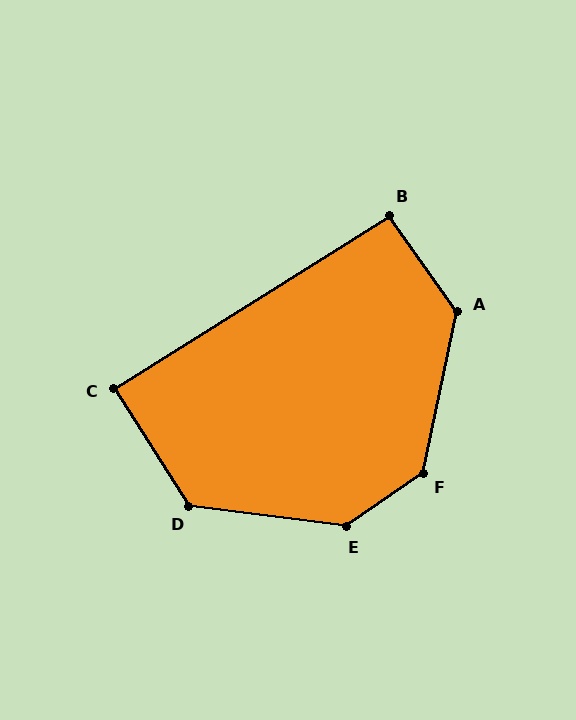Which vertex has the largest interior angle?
E, at approximately 138 degrees.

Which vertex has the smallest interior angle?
C, at approximately 90 degrees.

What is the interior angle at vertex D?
Approximately 130 degrees (obtuse).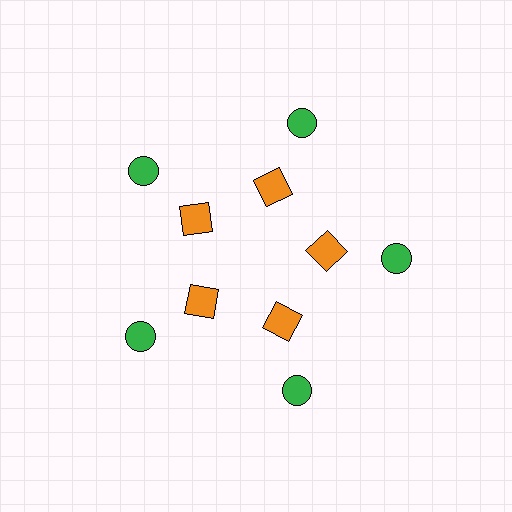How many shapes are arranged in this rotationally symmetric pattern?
There are 10 shapes, arranged in 5 groups of 2.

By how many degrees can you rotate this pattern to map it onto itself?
The pattern maps onto itself every 72 degrees of rotation.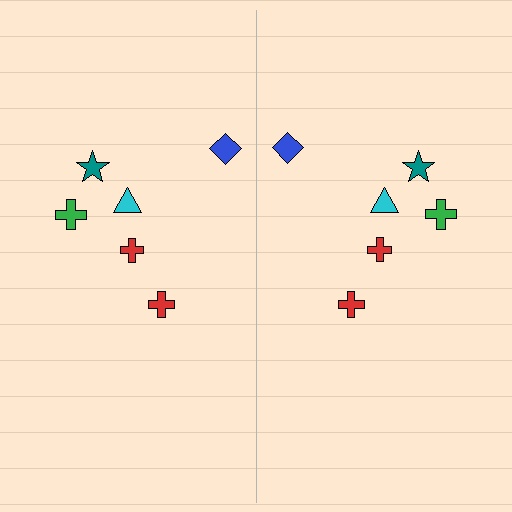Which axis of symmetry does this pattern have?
The pattern has a vertical axis of symmetry running through the center of the image.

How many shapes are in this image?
There are 12 shapes in this image.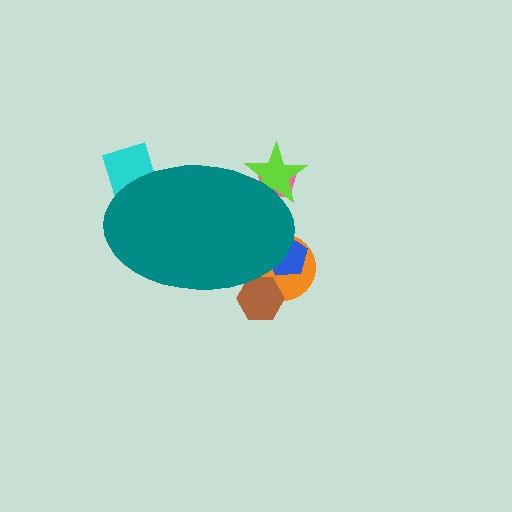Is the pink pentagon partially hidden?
Yes, the pink pentagon is partially hidden behind the teal ellipse.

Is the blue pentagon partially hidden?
Yes, the blue pentagon is partially hidden behind the teal ellipse.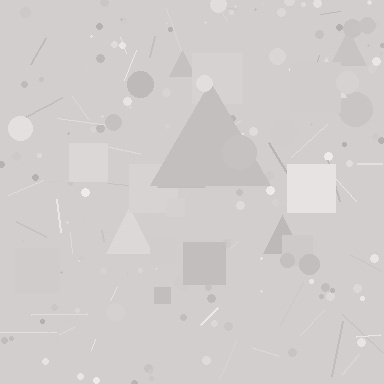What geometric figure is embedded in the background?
A triangle is embedded in the background.